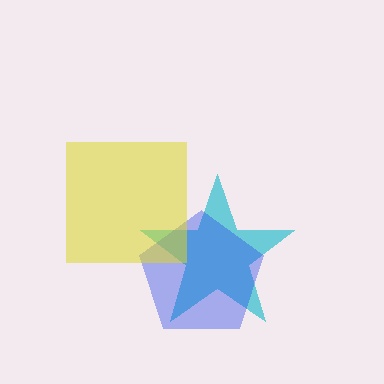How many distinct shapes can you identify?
There are 3 distinct shapes: a cyan star, a blue pentagon, a yellow square.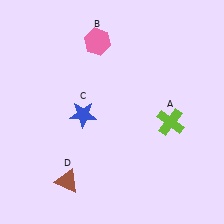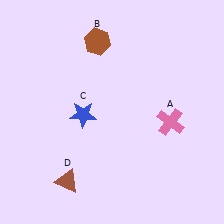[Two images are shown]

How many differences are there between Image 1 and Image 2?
There are 2 differences between the two images.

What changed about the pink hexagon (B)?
In Image 1, B is pink. In Image 2, it changed to brown.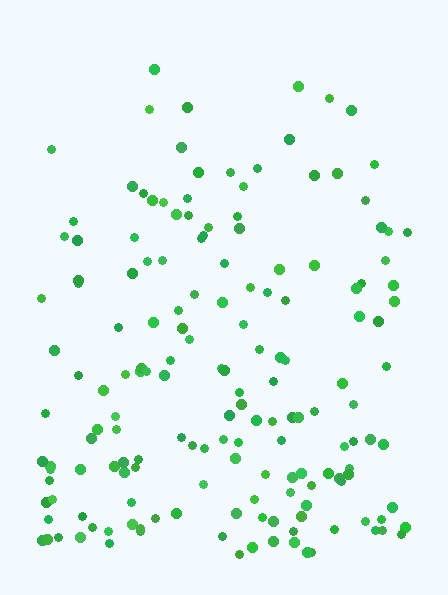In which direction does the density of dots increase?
From top to bottom, with the bottom side densest.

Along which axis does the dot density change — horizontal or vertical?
Vertical.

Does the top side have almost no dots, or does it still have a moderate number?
Still a moderate number, just noticeably fewer than the bottom.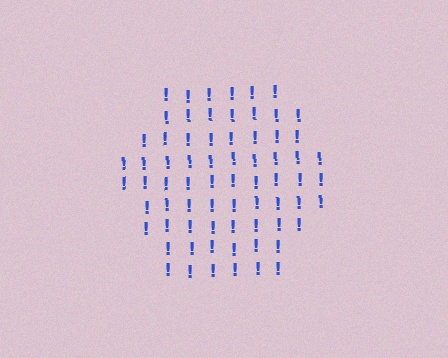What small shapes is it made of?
It is made of small exclamation marks.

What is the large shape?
The large shape is a hexagon.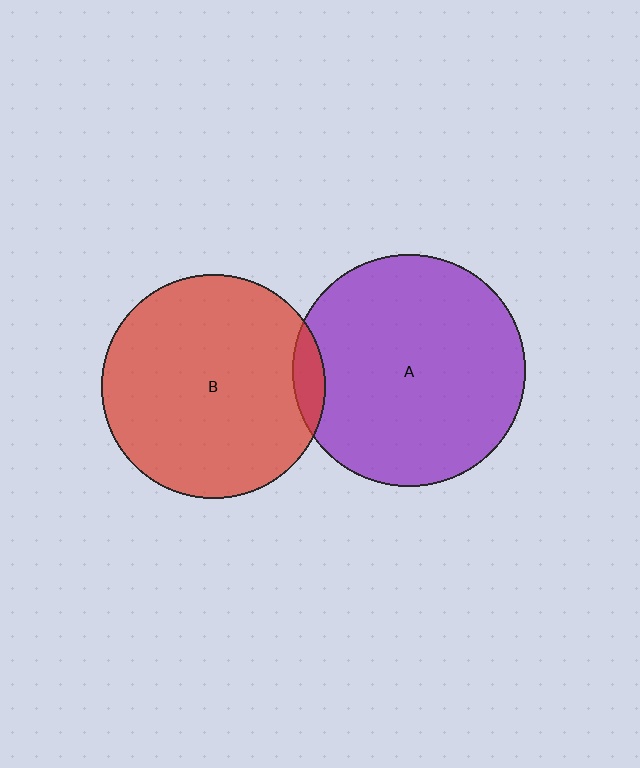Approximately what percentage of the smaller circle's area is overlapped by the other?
Approximately 5%.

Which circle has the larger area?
Circle A (purple).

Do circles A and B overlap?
Yes.